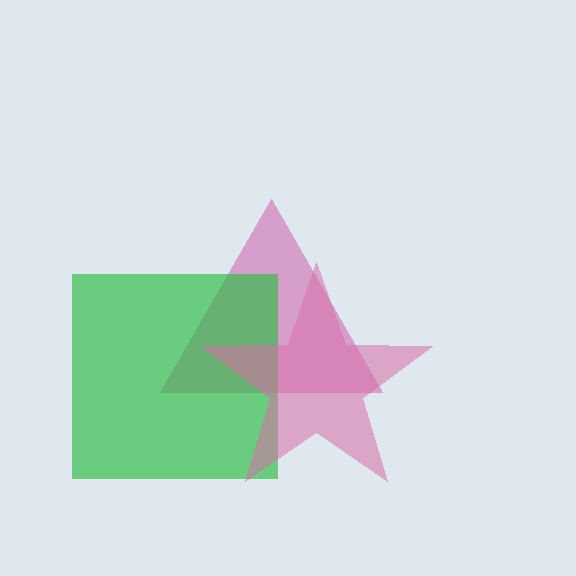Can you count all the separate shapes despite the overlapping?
Yes, there are 3 separate shapes.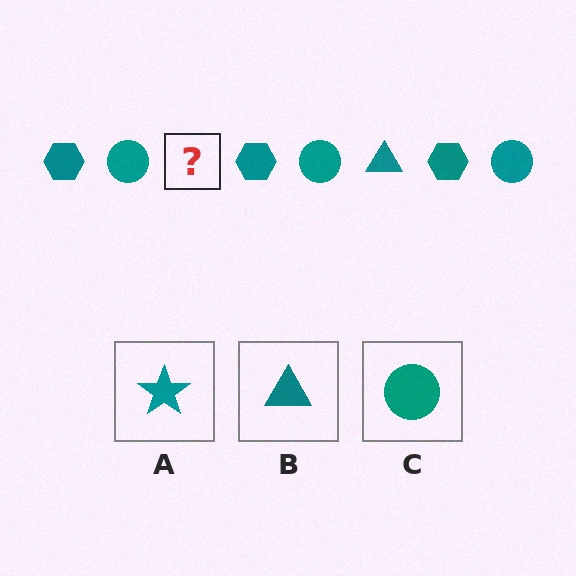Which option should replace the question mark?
Option B.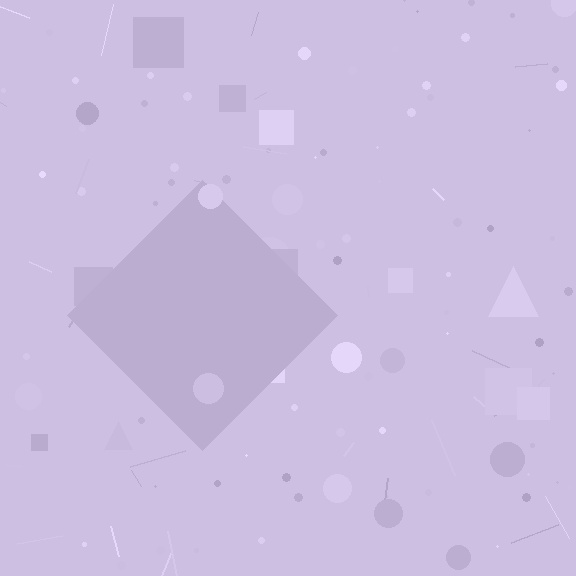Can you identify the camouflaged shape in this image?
The camouflaged shape is a diamond.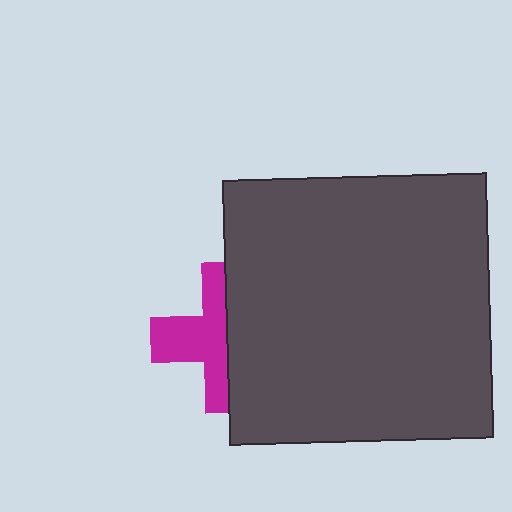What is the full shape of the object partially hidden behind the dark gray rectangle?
The partially hidden object is a magenta cross.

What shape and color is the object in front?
The object in front is a dark gray rectangle.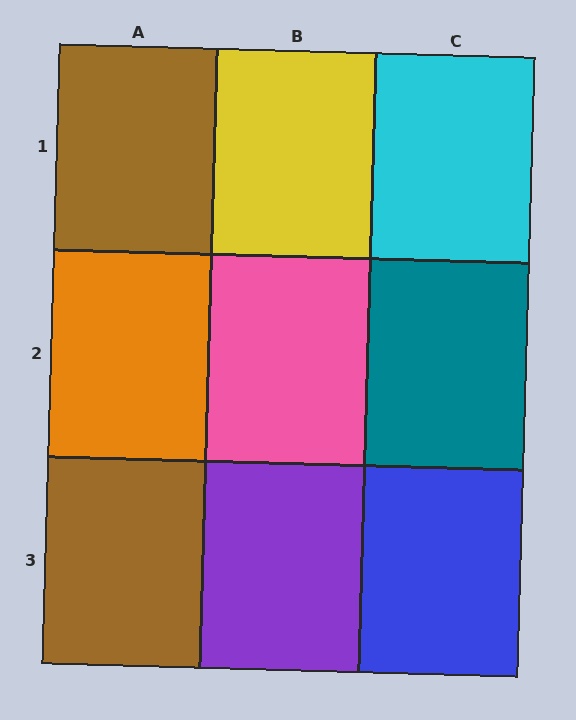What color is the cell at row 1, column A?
Brown.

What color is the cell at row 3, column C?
Blue.